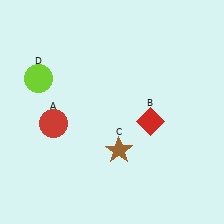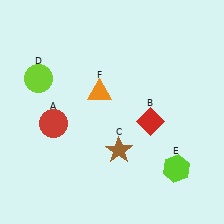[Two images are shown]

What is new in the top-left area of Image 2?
An orange triangle (F) was added in the top-left area of Image 2.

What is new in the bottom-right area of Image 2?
A lime hexagon (E) was added in the bottom-right area of Image 2.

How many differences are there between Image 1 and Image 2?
There are 2 differences between the two images.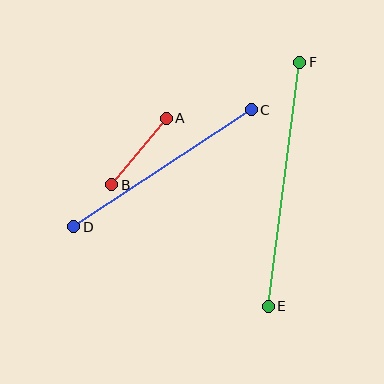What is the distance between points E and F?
The distance is approximately 246 pixels.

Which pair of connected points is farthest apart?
Points E and F are farthest apart.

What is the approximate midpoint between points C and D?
The midpoint is at approximately (163, 168) pixels.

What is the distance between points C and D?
The distance is approximately 212 pixels.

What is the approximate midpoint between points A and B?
The midpoint is at approximately (139, 151) pixels.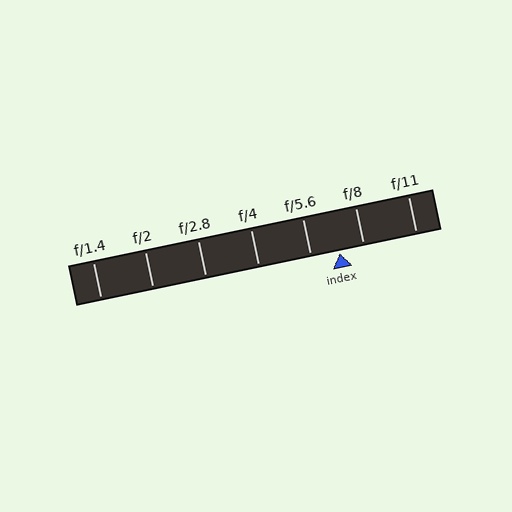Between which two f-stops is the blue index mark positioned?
The index mark is between f/5.6 and f/8.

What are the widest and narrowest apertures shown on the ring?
The widest aperture shown is f/1.4 and the narrowest is f/11.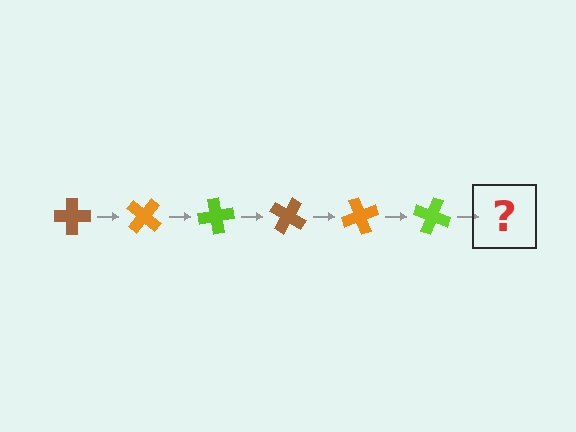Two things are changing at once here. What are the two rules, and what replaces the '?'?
The two rules are that it rotates 40 degrees each step and the color cycles through brown, orange, and lime. The '?' should be a brown cross, rotated 240 degrees from the start.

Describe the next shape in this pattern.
It should be a brown cross, rotated 240 degrees from the start.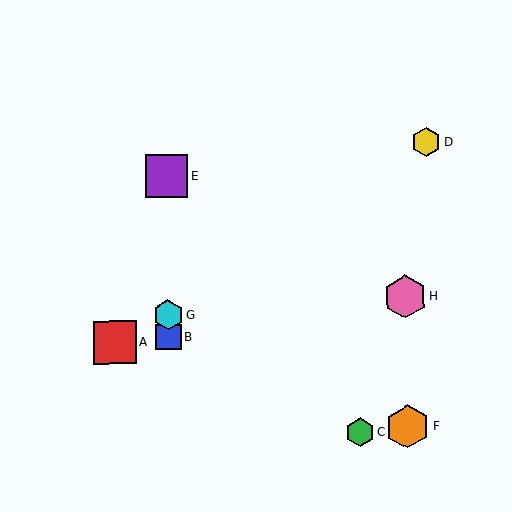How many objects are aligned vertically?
3 objects (B, E, G) are aligned vertically.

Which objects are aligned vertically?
Objects B, E, G are aligned vertically.